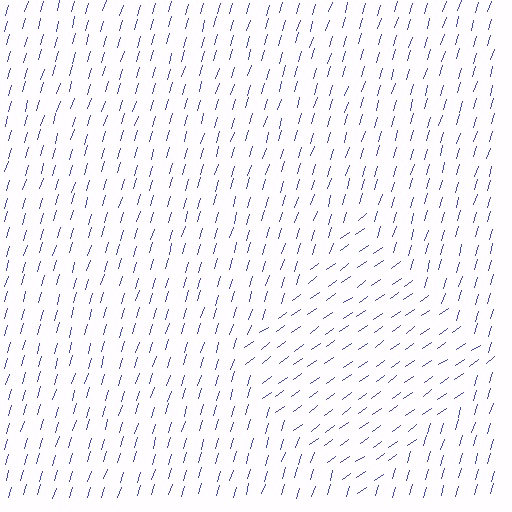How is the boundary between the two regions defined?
The boundary is defined purely by a change in line orientation (approximately 37 degrees difference). All lines are the same color and thickness.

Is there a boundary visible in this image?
Yes, there is a texture boundary formed by a change in line orientation.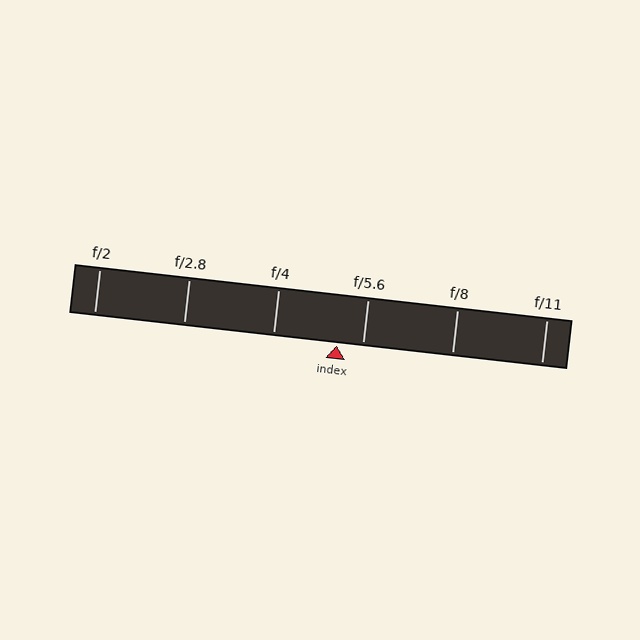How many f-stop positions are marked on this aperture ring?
There are 6 f-stop positions marked.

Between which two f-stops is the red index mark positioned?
The index mark is between f/4 and f/5.6.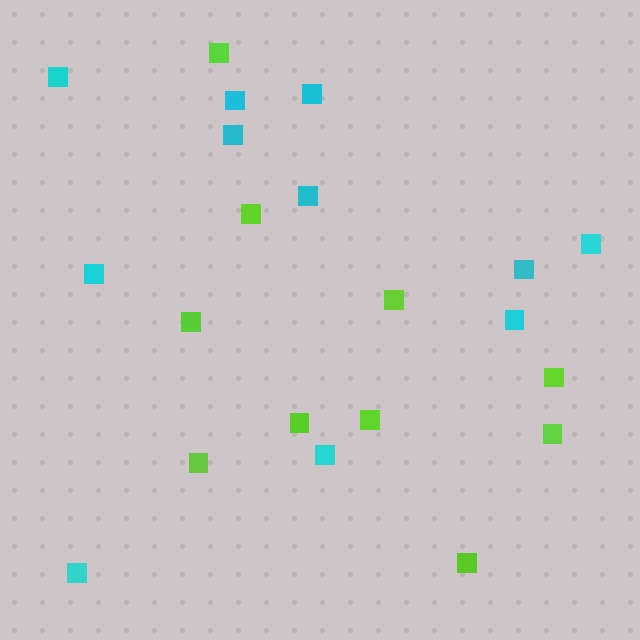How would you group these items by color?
There are 2 groups: one group of cyan squares (11) and one group of lime squares (10).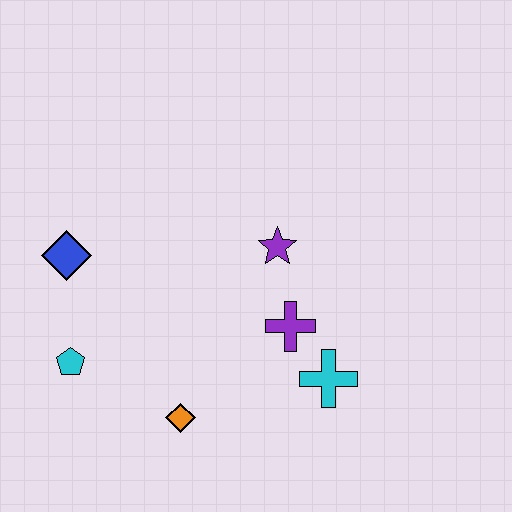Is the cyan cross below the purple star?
Yes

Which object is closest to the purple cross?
The cyan cross is closest to the purple cross.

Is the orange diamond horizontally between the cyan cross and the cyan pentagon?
Yes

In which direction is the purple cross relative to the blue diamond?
The purple cross is to the right of the blue diamond.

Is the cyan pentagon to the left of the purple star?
Yes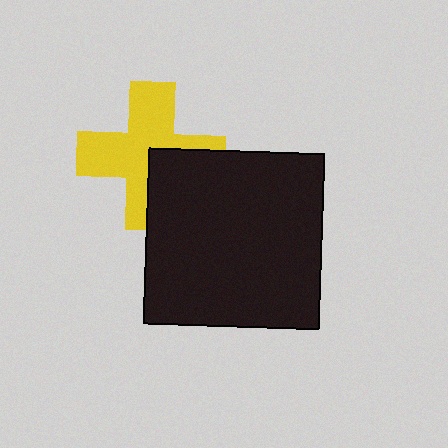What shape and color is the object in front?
The object in front is a black square.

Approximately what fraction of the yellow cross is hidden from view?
Roughly 33% of the yellow cross is hidden behind the black square.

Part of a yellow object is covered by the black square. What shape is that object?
It is a cross.